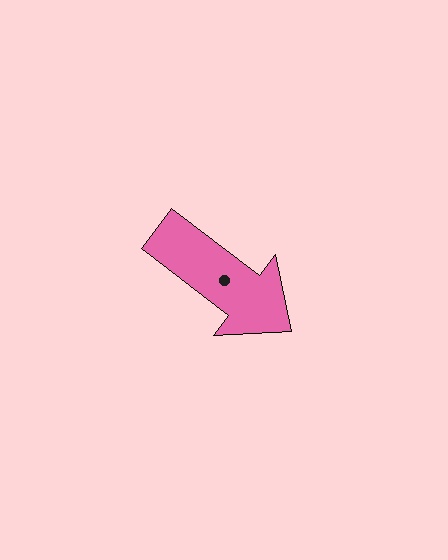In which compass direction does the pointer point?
Southeast.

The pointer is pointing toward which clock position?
Roughly 4 o'clock.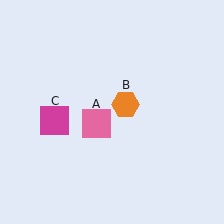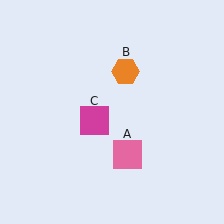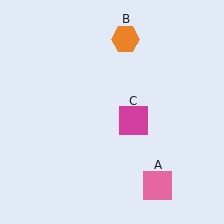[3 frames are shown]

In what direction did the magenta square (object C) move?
The magenta square (object C) moved right.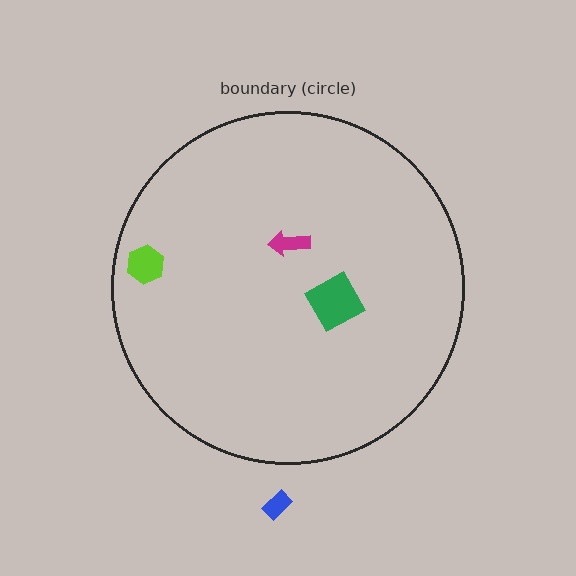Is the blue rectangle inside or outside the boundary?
Outside.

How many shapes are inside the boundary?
3 inside, 1 outside.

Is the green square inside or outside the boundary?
Inside.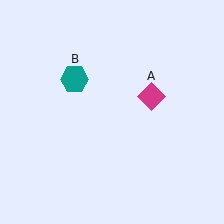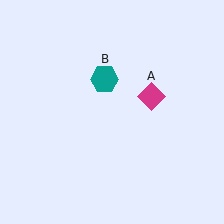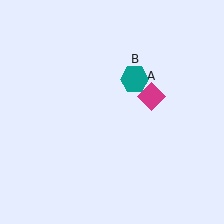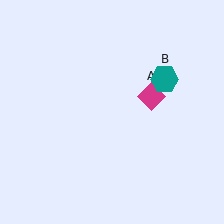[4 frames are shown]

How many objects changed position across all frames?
1 object changed position: teal hexagon (object B).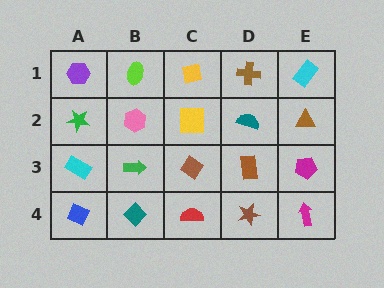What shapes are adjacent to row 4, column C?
A brown diamond (row 3, column C), a teal diamond (row 4, column B), a brown star (row 4, column D).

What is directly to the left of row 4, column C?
A teal diamond.